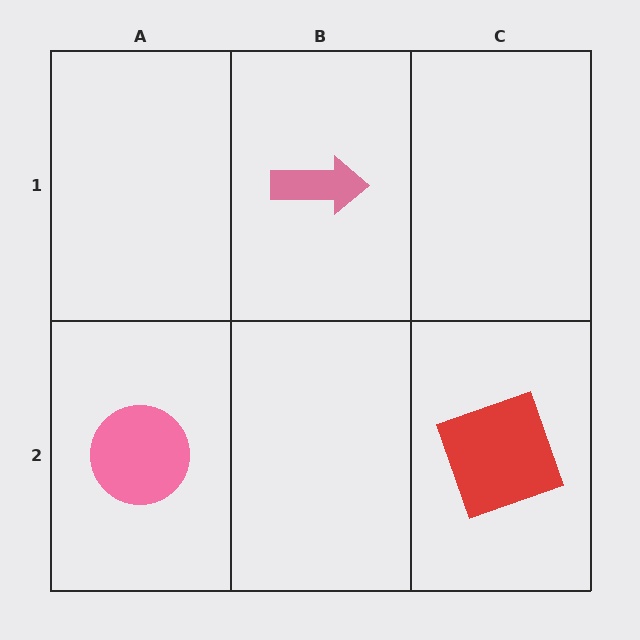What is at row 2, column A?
A pink circle.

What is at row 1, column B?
A pink arrow.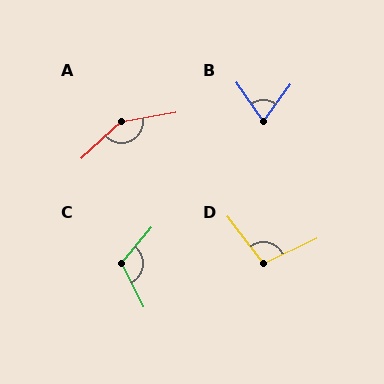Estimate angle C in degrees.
Approximately 114 degrees.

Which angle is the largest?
A, at approximately 147 degrees.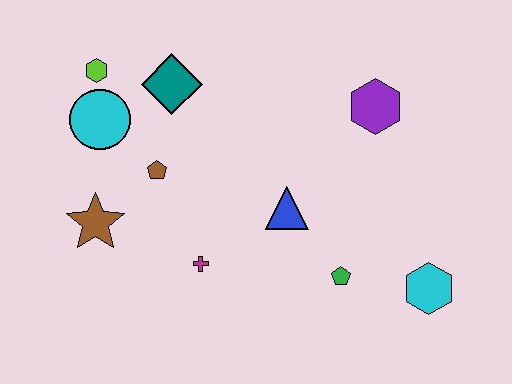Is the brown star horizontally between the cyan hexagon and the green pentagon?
No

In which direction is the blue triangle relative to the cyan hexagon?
The blue triangle is to the left of the cyan hexagon.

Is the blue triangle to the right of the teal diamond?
Yes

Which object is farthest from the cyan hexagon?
The lime hexagon is farthest from the cyan hexagon.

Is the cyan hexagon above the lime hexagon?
No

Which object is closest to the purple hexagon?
The blue triangle is closest to the purple hexagon.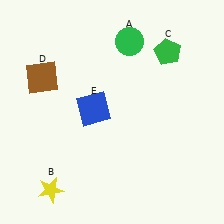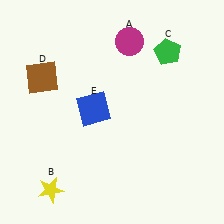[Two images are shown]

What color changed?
The circle (A) changed from green in Image 1 to magenta in Image 2.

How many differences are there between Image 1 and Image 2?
There is 1 difference between the two images.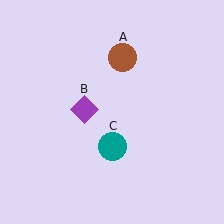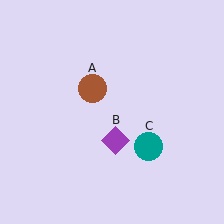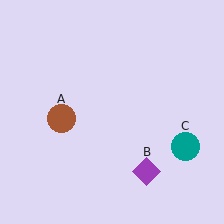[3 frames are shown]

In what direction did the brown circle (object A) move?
The brown circle (object A) moved down and to the left.